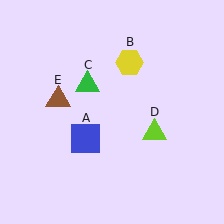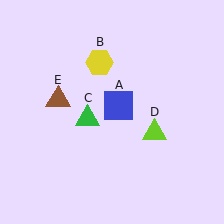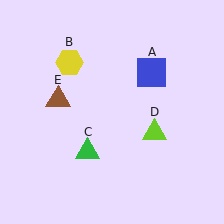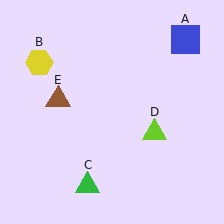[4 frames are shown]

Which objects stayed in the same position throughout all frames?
Lime triangle (object D) and brown triangle (object E) remained stationary.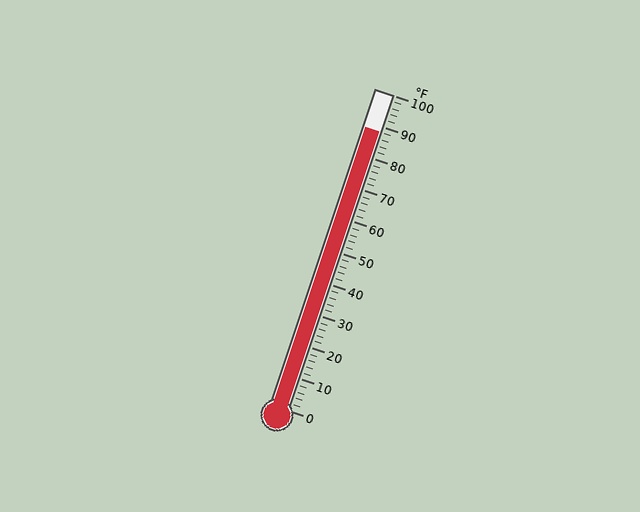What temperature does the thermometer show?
The thermometer shows approximately 88°F.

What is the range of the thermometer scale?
The thermometer scale ranges from 0°F to 100°F.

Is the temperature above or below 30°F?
The temperature is above 30°F.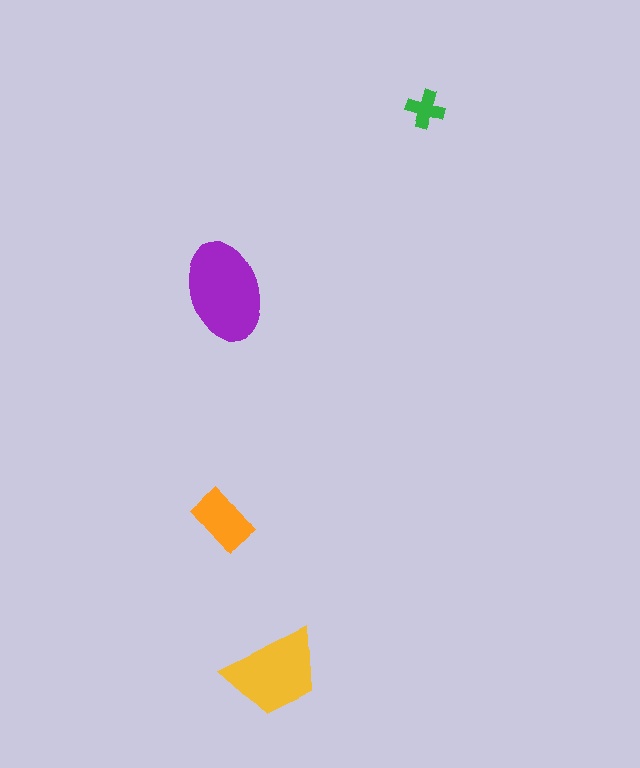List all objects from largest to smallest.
The purple ellipse, the yellow trapezoid, the orange rectangle, the green cross.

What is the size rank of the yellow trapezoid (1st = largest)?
2nd.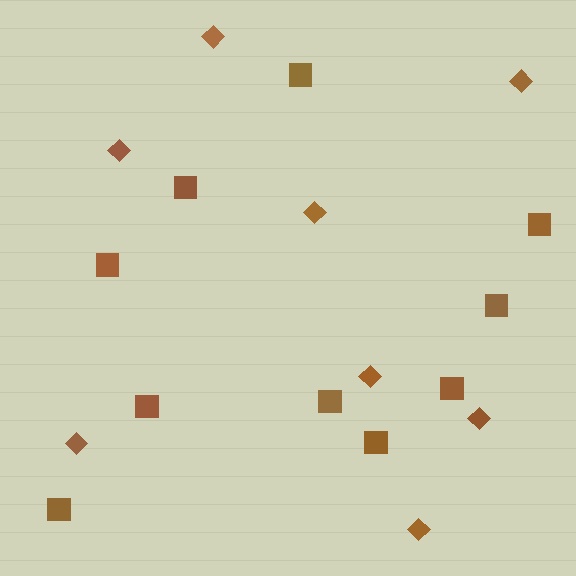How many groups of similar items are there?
There are 2 groups: one group of diamonds (8) and one group of squares (10).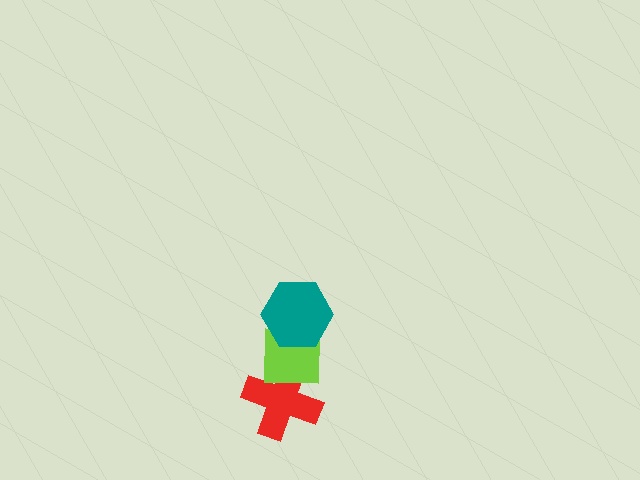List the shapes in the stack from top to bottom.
From top to bottom: the teal hexagon, the lime square, the red cross.